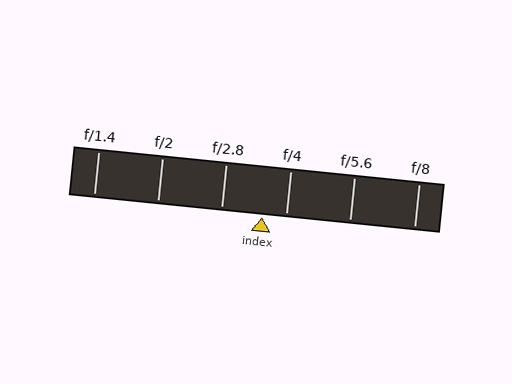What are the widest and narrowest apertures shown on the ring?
The widest aperture shown is f/1.4 and the narrowest is f/8.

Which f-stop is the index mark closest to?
The index mark is closest to f/4.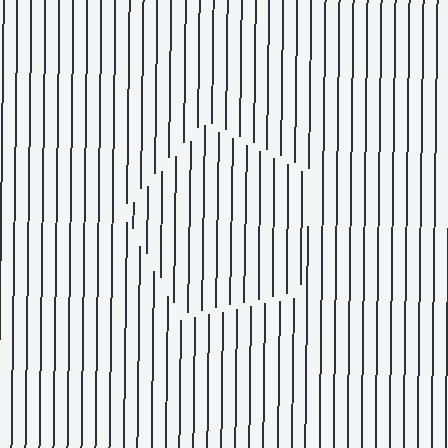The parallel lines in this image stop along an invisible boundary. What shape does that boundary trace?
An illusory pentagon. The interior of the shape contains the same grating, shifted by half a period — the contour is defined by the phase discontinuity where line-ends from the inner and outer gratings abut.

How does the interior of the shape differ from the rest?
The interior of the shape contains the same grating, shifted by half a period — the contour is defined by the phase discontinuity where line-ends from the inner and outer gratings abut.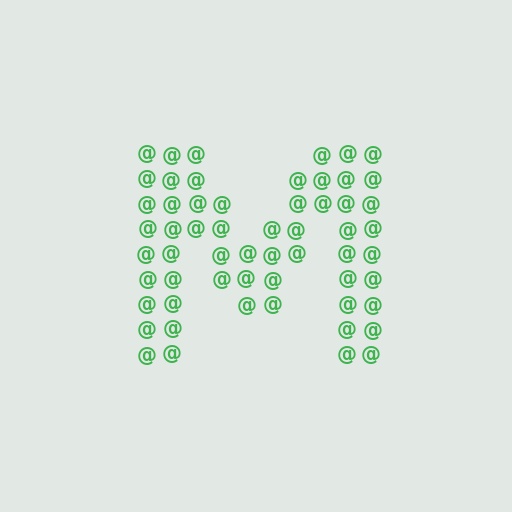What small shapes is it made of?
It is made of small at signs.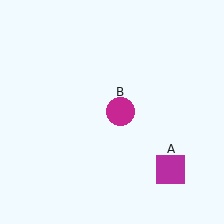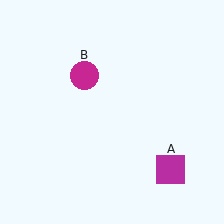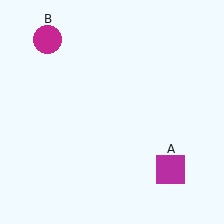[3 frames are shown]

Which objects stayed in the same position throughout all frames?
Magenta square (object A) remained stationary.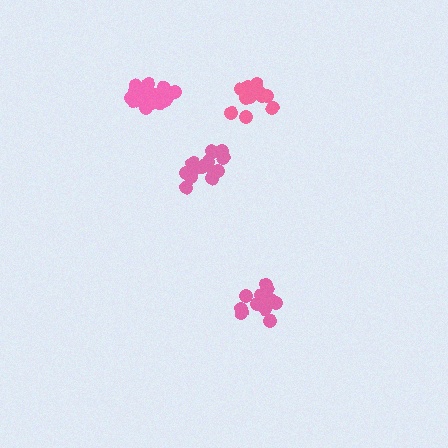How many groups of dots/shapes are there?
There are 4 groups.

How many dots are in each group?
Group 1: 15 dots, Group 2: 15 dots, Group 3: 17 dots, Group 4: 15 dots (62 total).